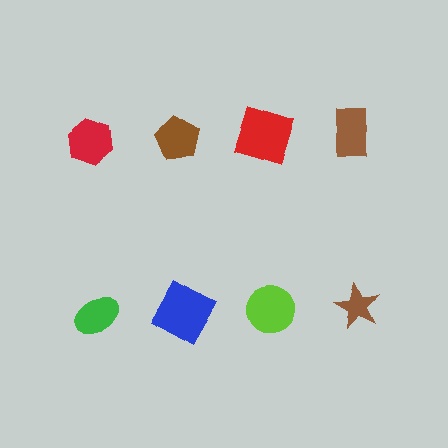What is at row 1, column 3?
A red square.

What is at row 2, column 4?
A brown star.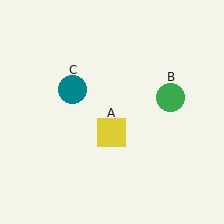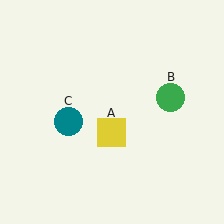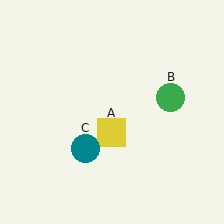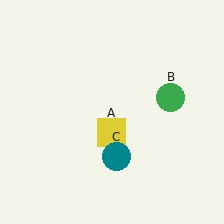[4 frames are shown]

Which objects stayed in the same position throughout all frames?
Yellow square (object A) and green circle (object B) remained stationary.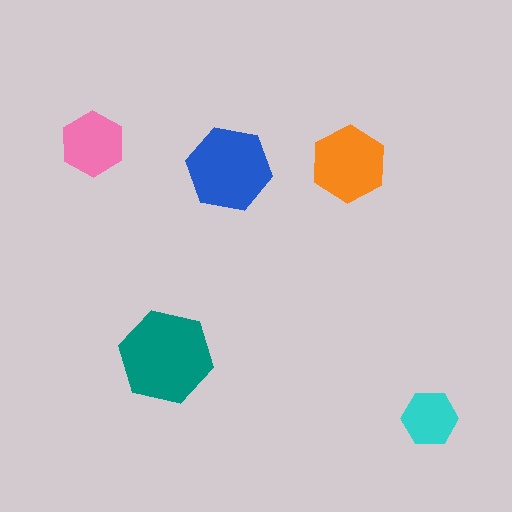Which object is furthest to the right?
The cyan hexagon is rightmost.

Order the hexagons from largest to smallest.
the teal one, the blue one, the orange one, the pink one, the cyan one.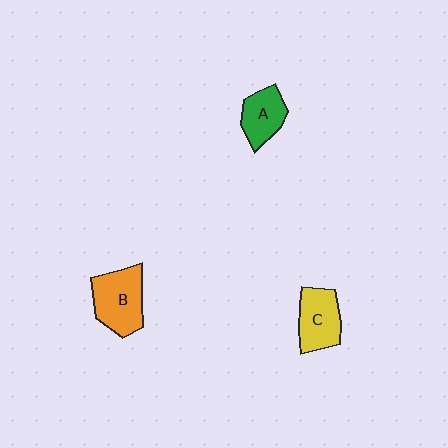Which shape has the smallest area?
Shape A (green).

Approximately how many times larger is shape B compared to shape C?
Approximately 1.2 times.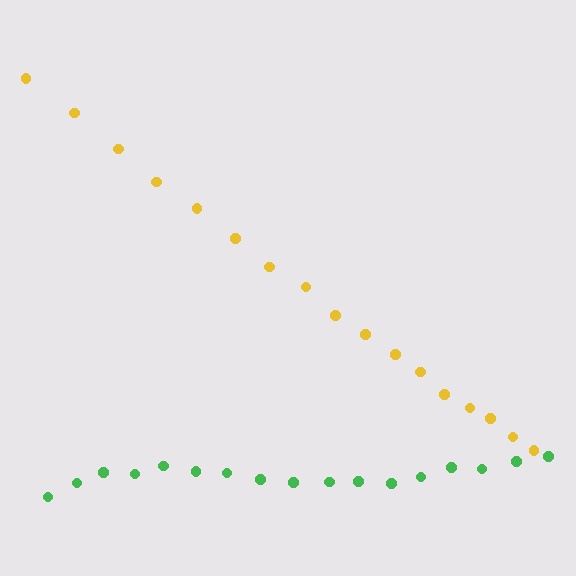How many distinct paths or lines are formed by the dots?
There are 2 distinct paths.